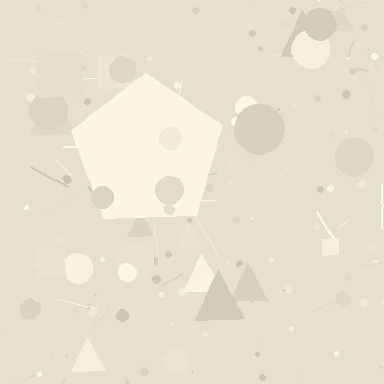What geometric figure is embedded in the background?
A pentagon is embedded in the background.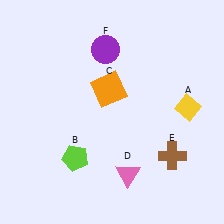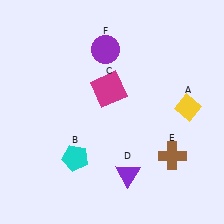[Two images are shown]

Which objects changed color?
B changed from lime to cyan. C changed from orange to magenta. D changed from pink to purple.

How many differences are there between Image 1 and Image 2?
There are 3 differences between the two images.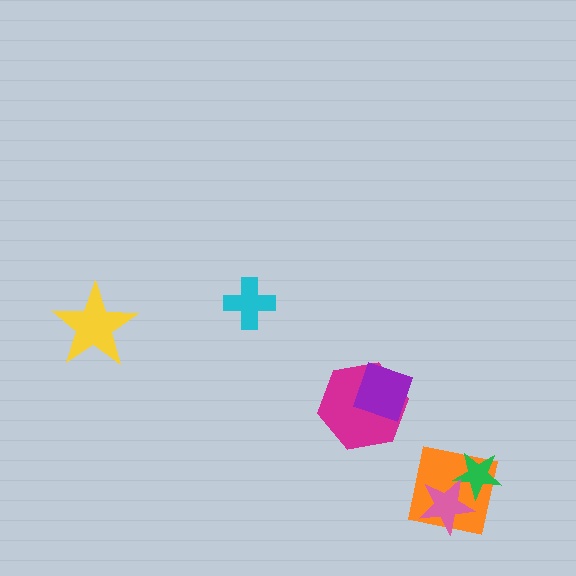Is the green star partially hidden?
Yes, it is partially covered by another shape.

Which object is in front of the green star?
The pink star is in front of the green star.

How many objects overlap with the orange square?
2 objects overlap with the orange square.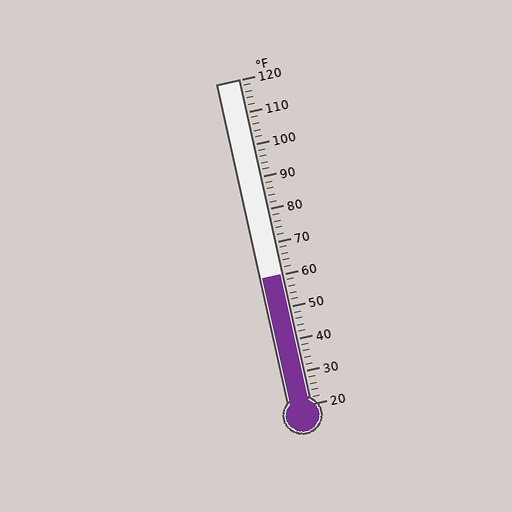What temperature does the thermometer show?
The thermometer shows approximately 60°F.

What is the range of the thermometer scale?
The thermometer scale ranges from 20°F to 120°F.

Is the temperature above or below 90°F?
The temperature is below 90°F.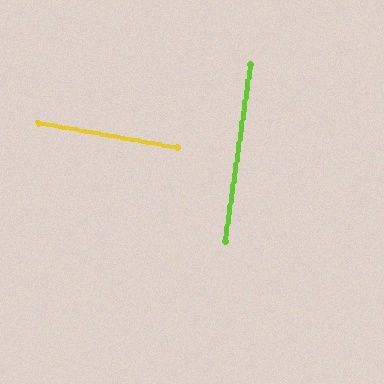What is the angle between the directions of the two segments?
Approximately 88 degrees.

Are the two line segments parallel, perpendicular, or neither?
Perpendicular — they meet at approximately 88°.